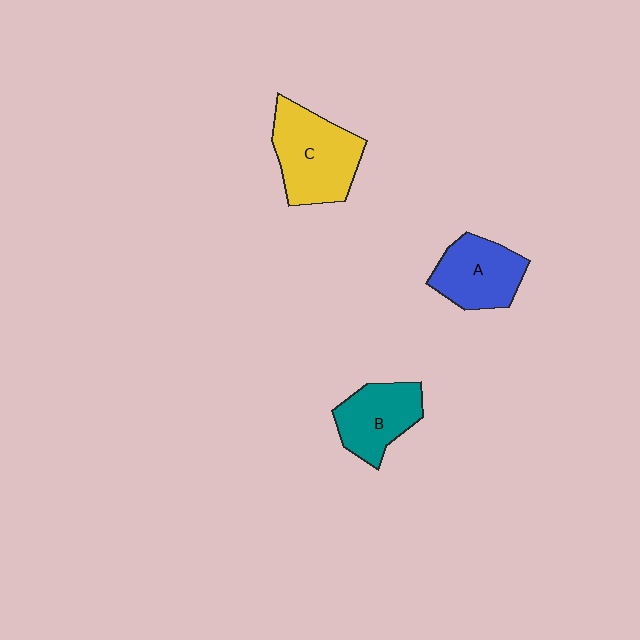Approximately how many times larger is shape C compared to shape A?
Approximately 1.3 times.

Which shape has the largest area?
Shape C (yellow).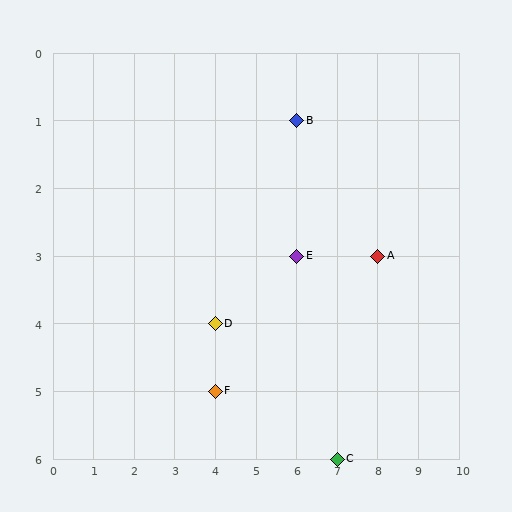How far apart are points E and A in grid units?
Points E and A are 2 columns apart.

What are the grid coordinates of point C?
Point C is at grid coordinates (7, 6).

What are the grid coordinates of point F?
Point F is at grid coordinates (4, 5).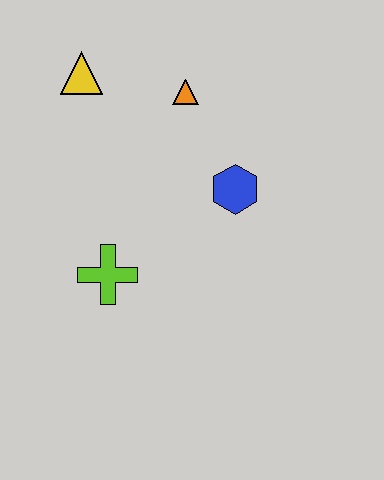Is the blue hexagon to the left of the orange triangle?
No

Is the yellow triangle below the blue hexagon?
No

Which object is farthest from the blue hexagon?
The yellow triangle is farthest from the blue hexagon.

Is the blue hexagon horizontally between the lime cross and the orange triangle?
No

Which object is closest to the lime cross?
The blue hexagon is closest to the lime cross.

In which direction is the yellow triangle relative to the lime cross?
The yellow triangle is above the lime cross.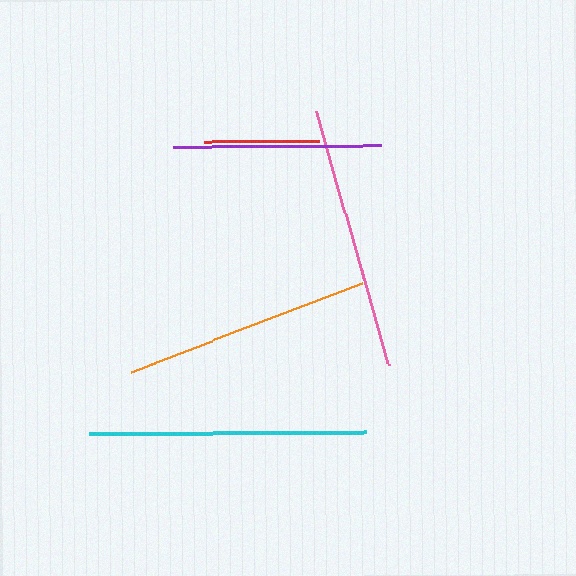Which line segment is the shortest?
The red line is the shortest at approximately 114 pixels.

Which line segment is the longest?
The cyan line is the longest at approximately 277 pixels.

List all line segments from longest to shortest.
From longest to shortest: cyan, pink, orange, purple, red.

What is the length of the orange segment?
The orange segment is approximately 249 pixels long.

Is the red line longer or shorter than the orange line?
The orange line is longer than the red line.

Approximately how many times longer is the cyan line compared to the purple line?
The cyan line is approximately 1.3 times the length of the purple line.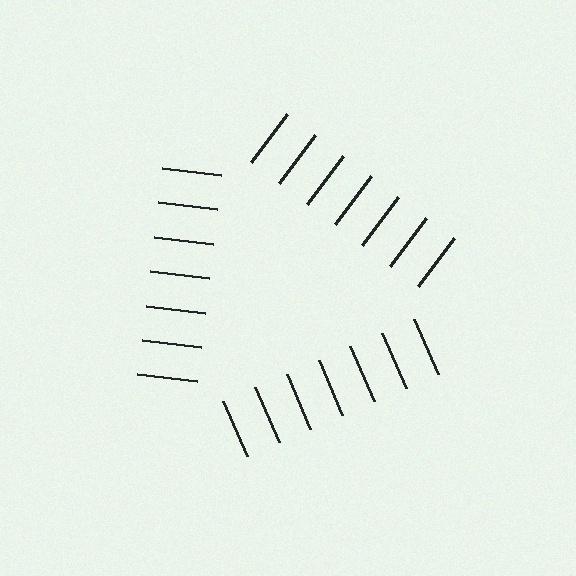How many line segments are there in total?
21 — 7 along each of the 3 edges.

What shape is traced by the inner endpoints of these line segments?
An illusory triangle — the line segments terminate on its edges but no continuous stroke is drawn.